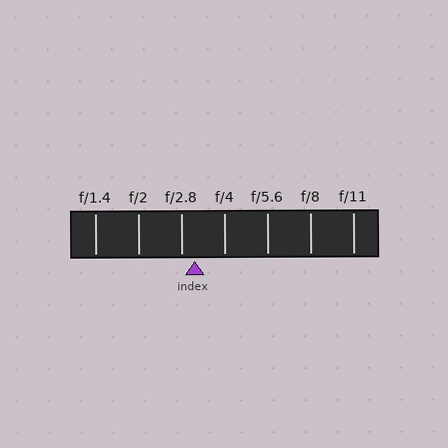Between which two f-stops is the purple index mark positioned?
The index mark is between f/2.8 and f/4.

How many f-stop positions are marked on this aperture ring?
There are 7 f-stop positions marked.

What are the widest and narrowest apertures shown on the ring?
The widest aperture shown is f/1.4 and the narrowest is f/11.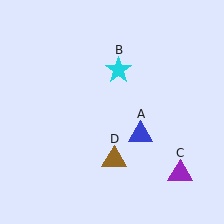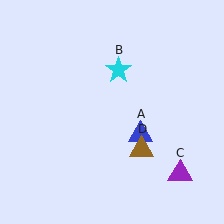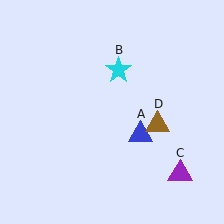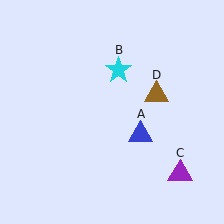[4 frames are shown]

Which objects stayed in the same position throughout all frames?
Blue triangle (object A) and cyan star (object B) and purple triangle (object C) remained stationary.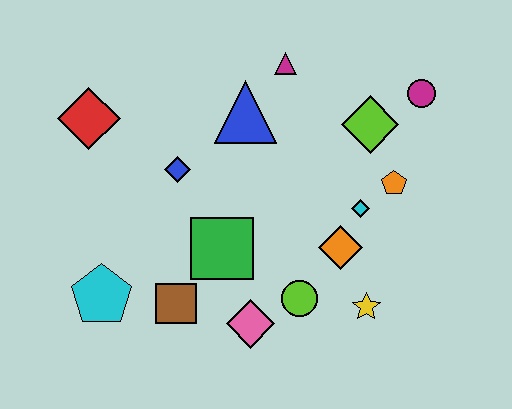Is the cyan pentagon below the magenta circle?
Yes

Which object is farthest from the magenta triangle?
The cyan pentagon is farthest from the magenta triangle.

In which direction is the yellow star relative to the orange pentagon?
The yellow star is below the orange pentagon.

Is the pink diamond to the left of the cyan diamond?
Yes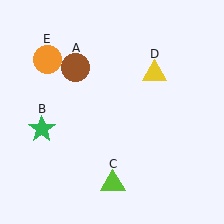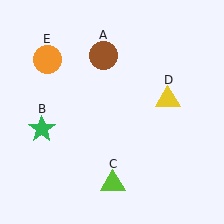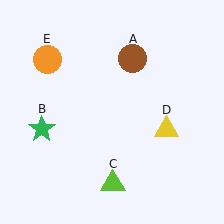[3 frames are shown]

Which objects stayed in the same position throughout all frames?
Green star (object B) and lime triangle (object C) and orange circle (object E) remained stationary.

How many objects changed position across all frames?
2 objects changed position: brown circle (object A), yellow triangle (object D).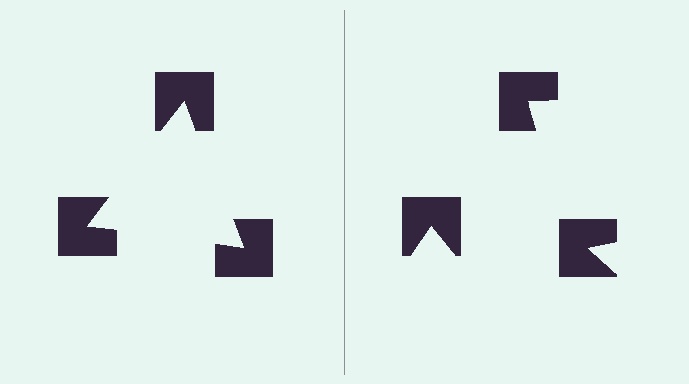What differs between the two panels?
The notched squares are positioned identically on both sides; only the wedge orientations differ. On the left they align to a triangle; on the right they are misaligned.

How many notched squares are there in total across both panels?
6 — 3 on each side.